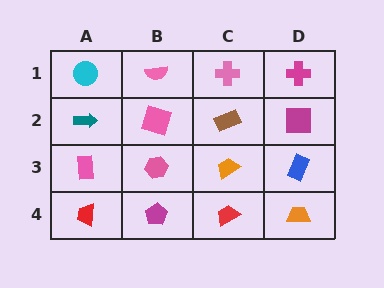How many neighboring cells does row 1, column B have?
3.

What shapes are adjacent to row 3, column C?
A brown rectangle (row 2, column C), a red trapezoid (row 4, column C), a pink hexagon (row 3, column B), a blue rectangle (row 3, column D).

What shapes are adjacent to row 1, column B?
A pink square (row 2, column B), a cyan circle (row 1, column A), a pink cross (row 1, column C).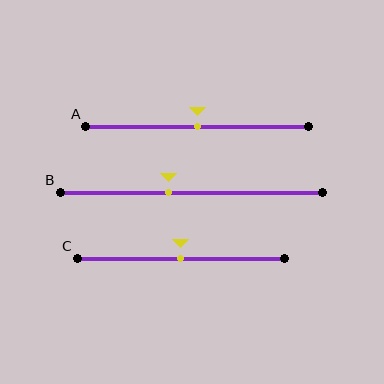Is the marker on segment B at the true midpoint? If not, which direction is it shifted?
No, the marker on segment B is shifted to the left by about 8% of the segment length.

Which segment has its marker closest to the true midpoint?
Segment A has its marker closest to the true midpoint.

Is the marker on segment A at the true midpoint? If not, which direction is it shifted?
Yes, the marker on segment A is at the true midpoint.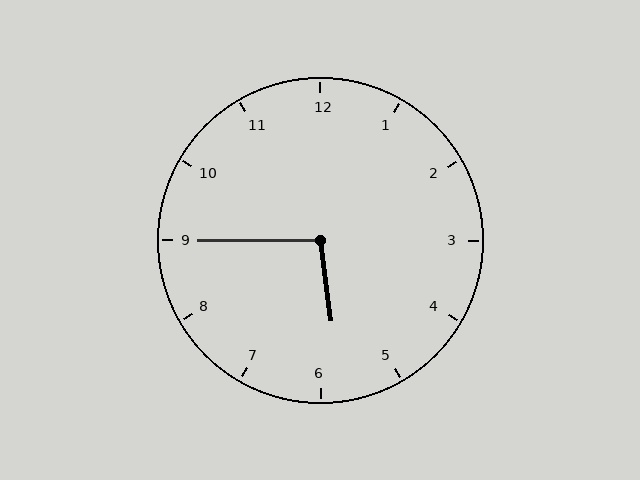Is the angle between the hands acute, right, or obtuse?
It is obtuse.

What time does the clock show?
5:45.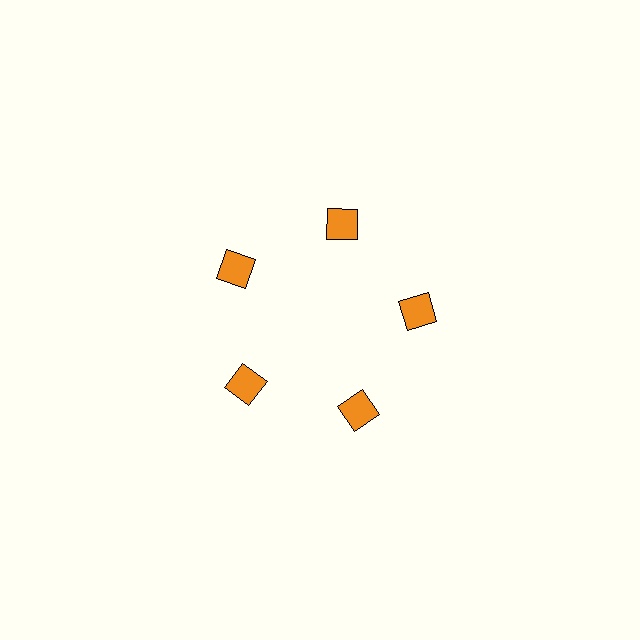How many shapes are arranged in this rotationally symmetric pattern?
There are 5 shapes, arranged in 5 groups of 1.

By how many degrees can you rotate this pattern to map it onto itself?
The pattern maps onto itself every 72 degrees of rotation.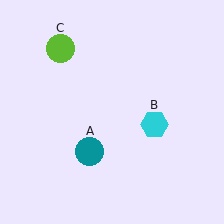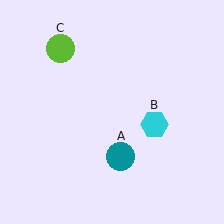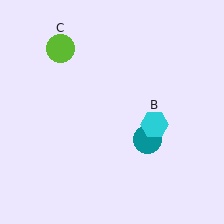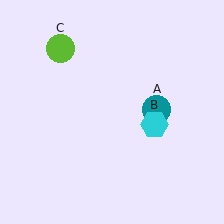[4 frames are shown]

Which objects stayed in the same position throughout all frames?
Cyan hexagon (object B) and lime circle (object C) remained stationary.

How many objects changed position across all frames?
1 object changed position: teal circle (object A).